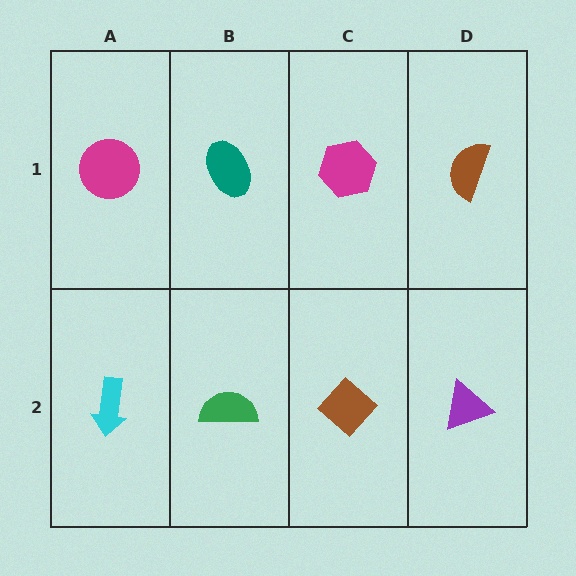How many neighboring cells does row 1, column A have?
2.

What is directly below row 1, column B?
A green semicircle.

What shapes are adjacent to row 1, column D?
A purple triangle (row 2, column D), a magenta hexagon (row 1, column C).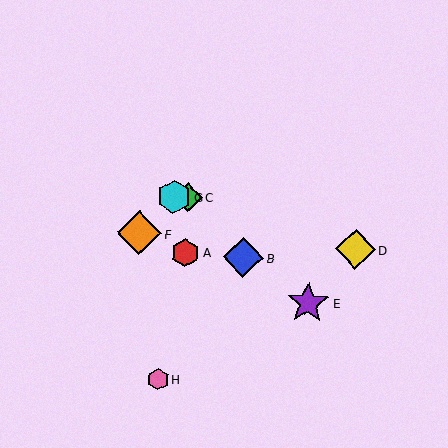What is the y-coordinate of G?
Object G is at y≈197.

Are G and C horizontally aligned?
Yes, both are at y≈197.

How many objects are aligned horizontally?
2 objects (C, G) are aligned horizontally.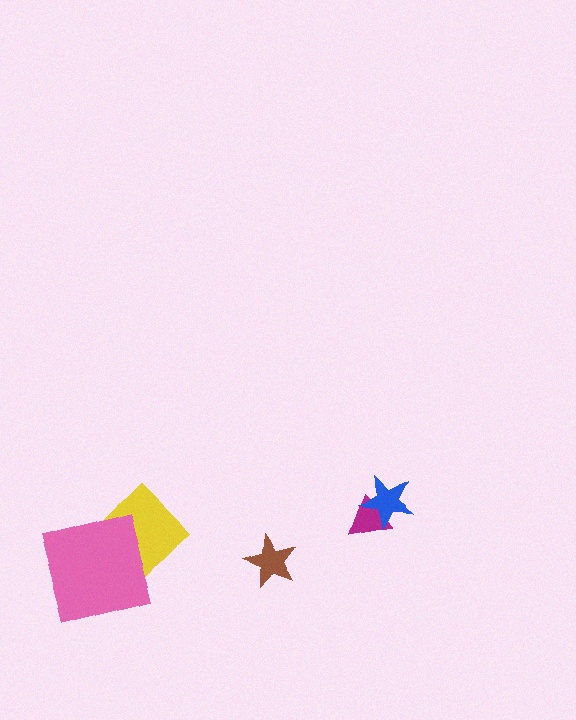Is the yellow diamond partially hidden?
Yes, it is partially covered by another shape.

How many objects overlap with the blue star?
1 object overlaps with the blue star.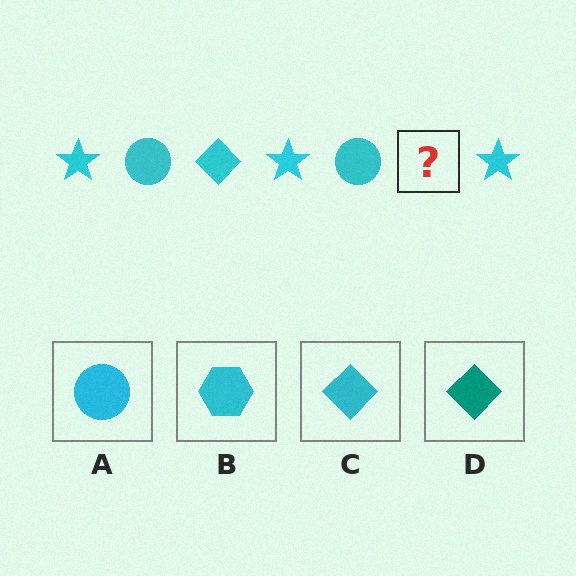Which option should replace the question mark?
Option C.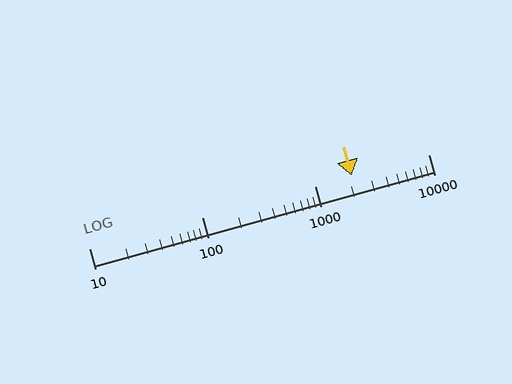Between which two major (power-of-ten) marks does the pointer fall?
The pointer is between 1000 and 10000.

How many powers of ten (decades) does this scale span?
The scale spans 3 decades, from 10 to 10000.